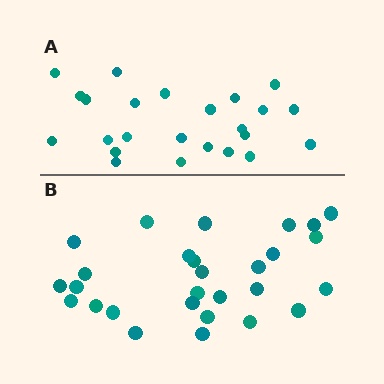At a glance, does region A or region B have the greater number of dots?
Region B (the bottom region) has more dots.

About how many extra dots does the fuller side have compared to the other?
Region B has about 4 more dots than region A.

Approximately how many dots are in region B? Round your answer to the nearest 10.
About 30 dots. (The exact count is 28, which rounds to 30.)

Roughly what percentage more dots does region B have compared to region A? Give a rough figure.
About 15% more.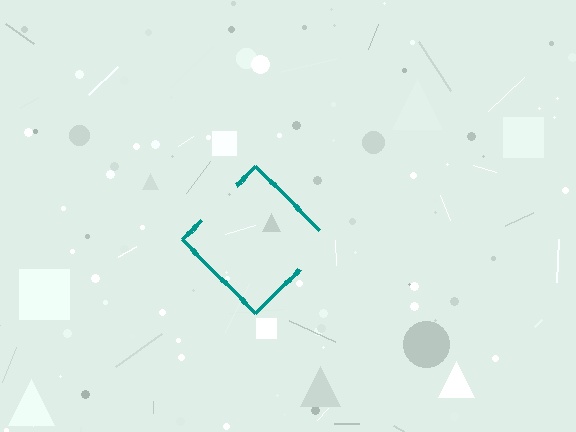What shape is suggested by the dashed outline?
The dashed outline suggests a diamond.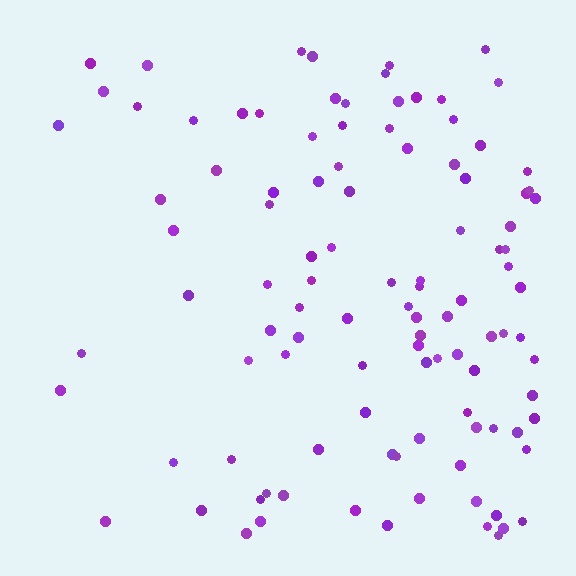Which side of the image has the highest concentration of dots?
The right.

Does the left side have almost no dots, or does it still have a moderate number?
Still a moderate number, just noticeably fewer than the right.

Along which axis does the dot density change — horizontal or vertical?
Horizontal.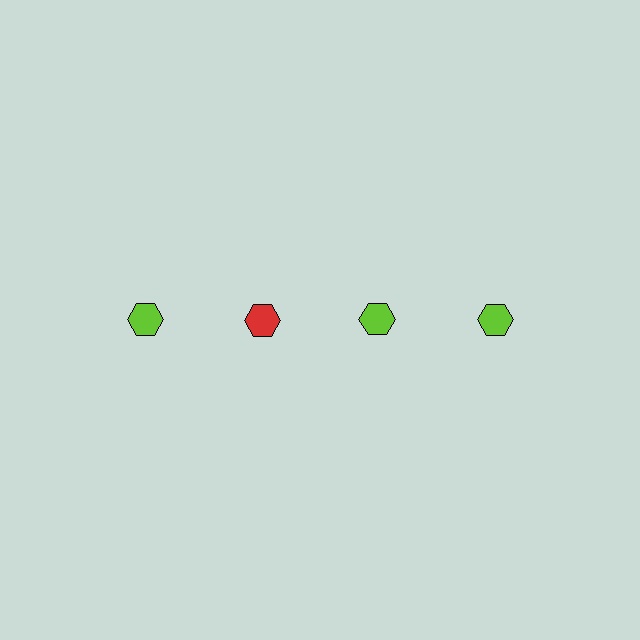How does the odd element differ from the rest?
It has a different color: red instead of lime.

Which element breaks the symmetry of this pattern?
The red hexagon in the top row, second from left column breaks the symmetry. All other shapes are lime hexagons.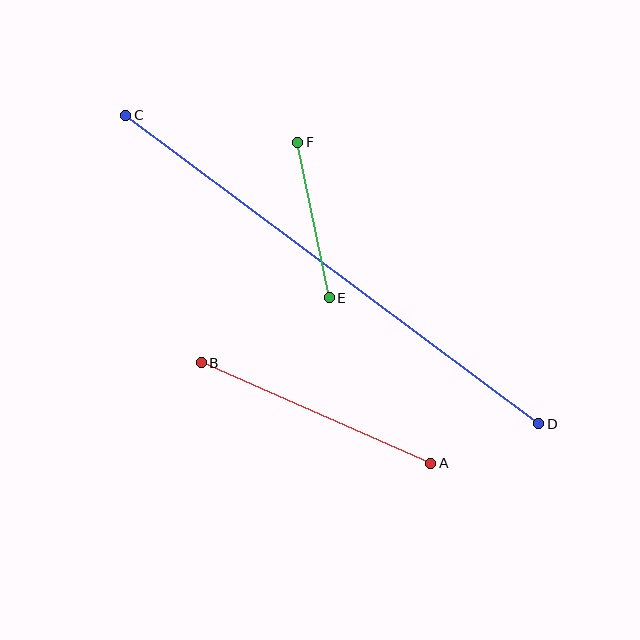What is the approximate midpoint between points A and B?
The midpoint is at approximately (316, 413) pixels.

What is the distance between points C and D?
The distance is approximately 516 pixels.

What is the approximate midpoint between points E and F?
The midpoint is at approximately (313, 220) pixels.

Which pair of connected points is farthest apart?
Points C and D are farthest apart.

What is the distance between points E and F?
The distance is approximately 159 pixels.